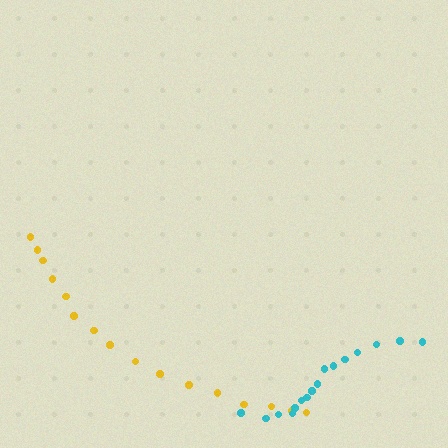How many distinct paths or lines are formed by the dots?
There are 2 distinct paths.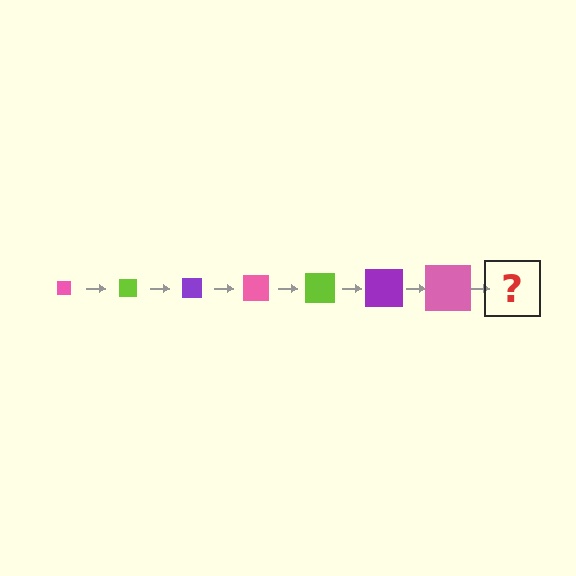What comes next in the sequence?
The next element should be a lime square, larger than the previous one.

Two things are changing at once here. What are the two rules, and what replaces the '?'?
The two rules are that the square grows larger each step and the color cycles through pink, lime, and purple. The '?' should be a lime square, larger than the previous one.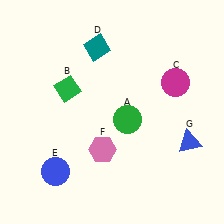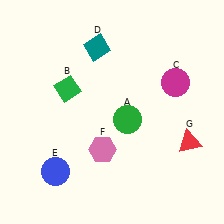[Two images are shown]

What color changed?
The triangle (G) changed from blue in Image 1 to red in Image 2.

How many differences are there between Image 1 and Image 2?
There is 1 difference between the two images.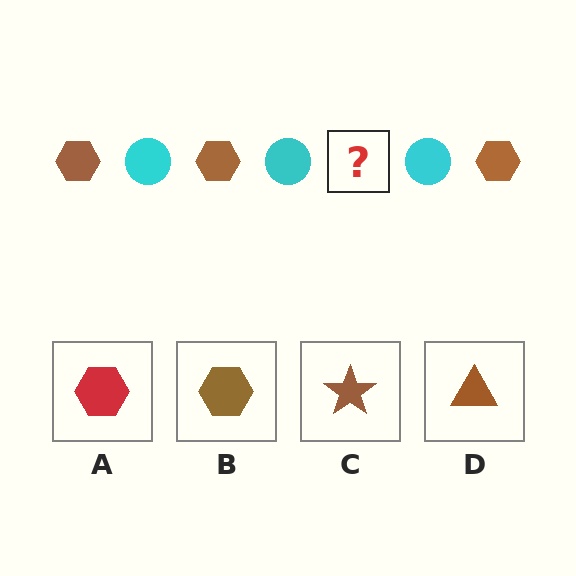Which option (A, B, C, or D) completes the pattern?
B.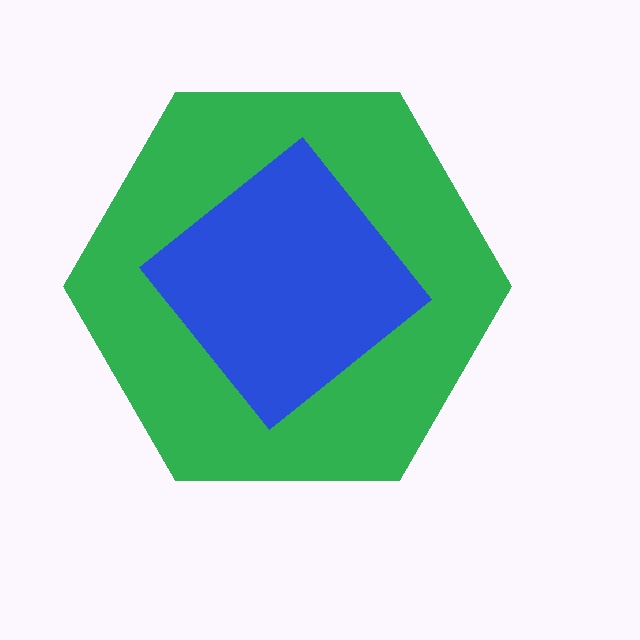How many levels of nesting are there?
2.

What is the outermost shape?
The green hexagon.